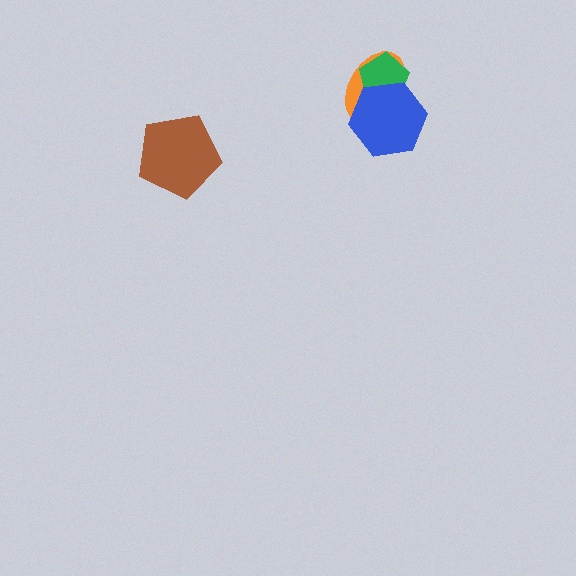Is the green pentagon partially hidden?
Yes, it is partially covered by another shape.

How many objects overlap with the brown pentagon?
0 objects overlap with the brown pentagon.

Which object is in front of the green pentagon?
The blue hexagon is in front of the green pentagon.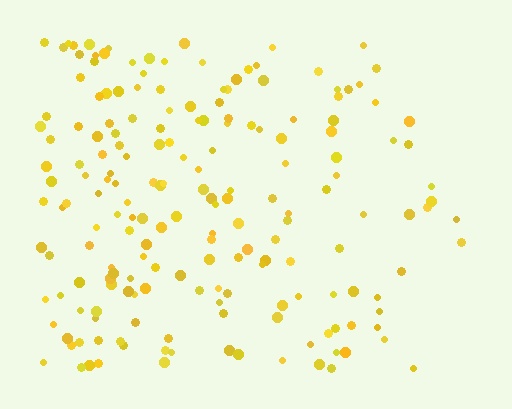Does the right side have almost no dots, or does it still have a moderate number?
Still a moderate number, just noticeably fewer than the left.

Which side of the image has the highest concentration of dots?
The left.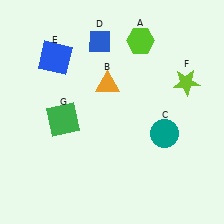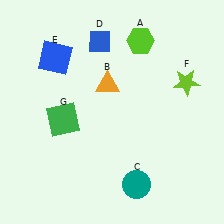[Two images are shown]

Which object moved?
The teal circle (C) moved down.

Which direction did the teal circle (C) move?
The teal circle (C) moved down.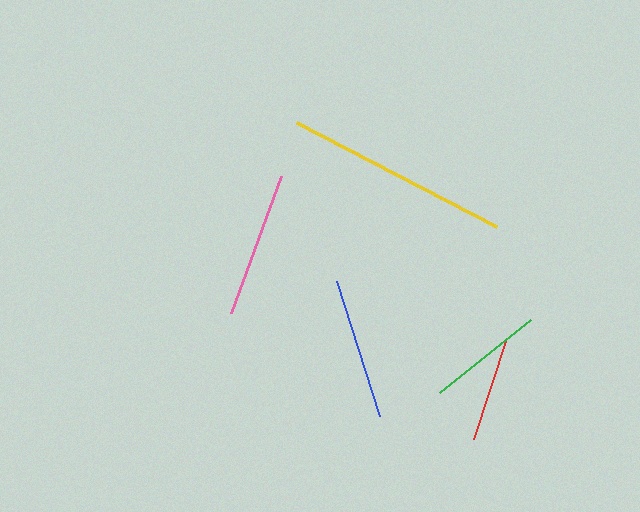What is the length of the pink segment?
The pink segment is approximately 146 pixels long.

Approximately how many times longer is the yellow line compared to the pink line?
The yellow line is approximately 1.5 times the length of the pink line.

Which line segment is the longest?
The yellow line is the longest at approximately 226 pixels.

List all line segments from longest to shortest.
From longest to shortest: yellow, pink, blue, green, red.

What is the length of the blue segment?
The blue segment is approximately 142 pixels long.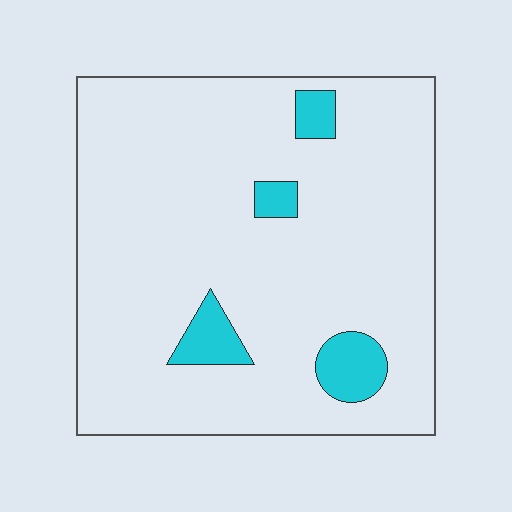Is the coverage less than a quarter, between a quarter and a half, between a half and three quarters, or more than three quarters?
Less than a quarter.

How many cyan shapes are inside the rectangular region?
4.